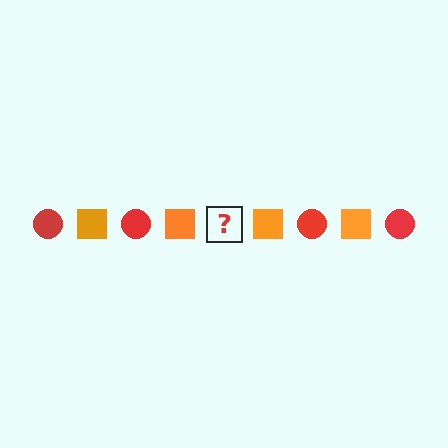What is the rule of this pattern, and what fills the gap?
The rule is that the pattern alternates between red circle and orange square. The gap should be filled with a red circle.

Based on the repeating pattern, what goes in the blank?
The blank should be a red circle.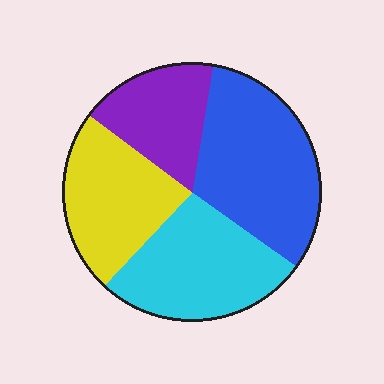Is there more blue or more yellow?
Blue.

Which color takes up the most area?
Blue, at roughly 30%.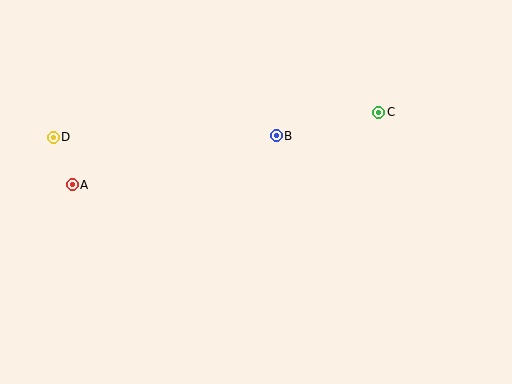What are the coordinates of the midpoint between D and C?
The midpoint between D and C is at (216, 125).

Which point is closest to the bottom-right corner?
Point C is closest to the bottom-right corner.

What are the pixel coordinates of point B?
Point B is at (276, 136).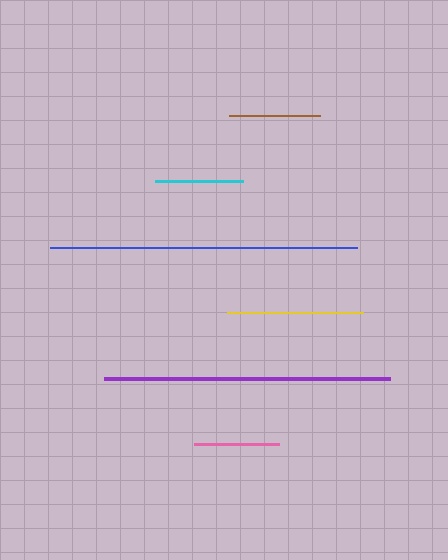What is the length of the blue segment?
The blue segment is approximately 307 pixels long.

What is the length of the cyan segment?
The cyan segment is approximately 88 pixels long.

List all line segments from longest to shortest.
From longest to shortest: blue, purple, yellow, brown, cyan, pink.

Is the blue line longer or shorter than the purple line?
The blue line is longer than the purple line.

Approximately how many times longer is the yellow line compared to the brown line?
The yellow line is approximately 1.5 times the length of the brown line.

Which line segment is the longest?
The blue line is the longest at approximately 307 pixels.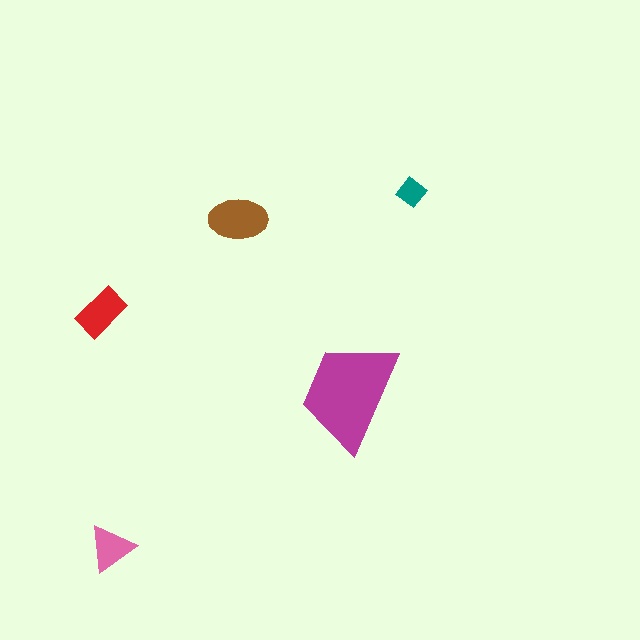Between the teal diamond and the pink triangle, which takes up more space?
The pink triangle.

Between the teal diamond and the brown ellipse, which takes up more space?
The brown ellipse.